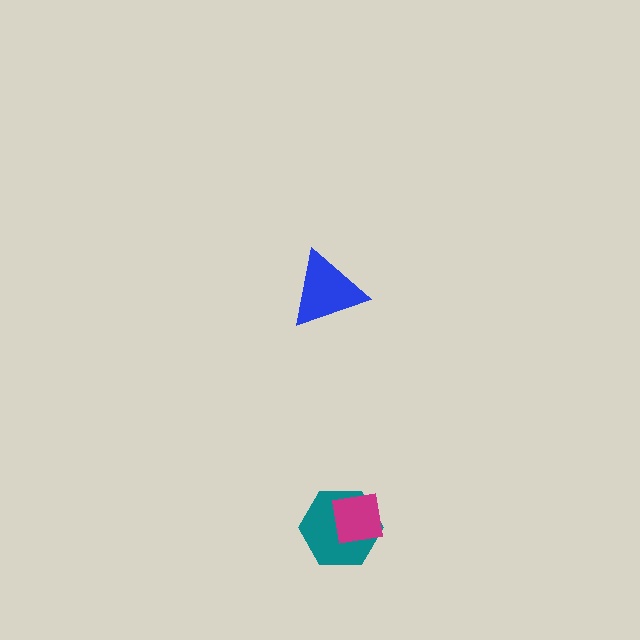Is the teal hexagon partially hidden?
Yes, it is partially covered by another shape.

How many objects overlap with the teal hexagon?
1 object overlaps with the teal hexagon.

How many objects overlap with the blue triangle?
0 objects overlap with the blue triangle.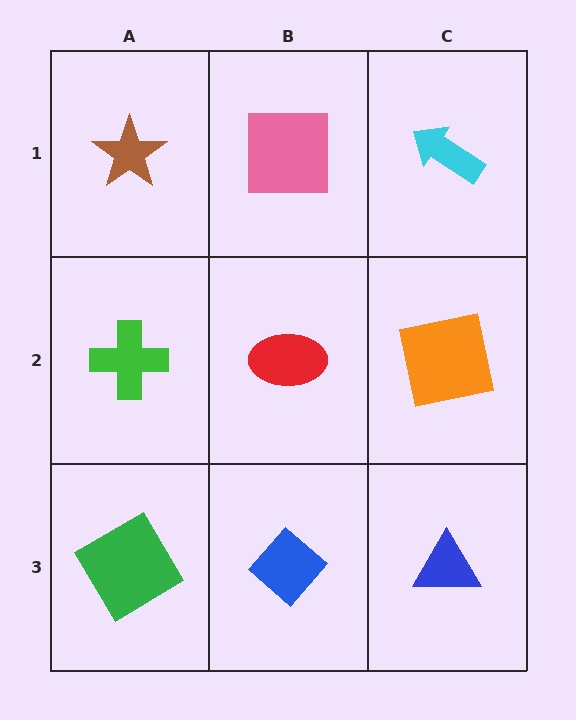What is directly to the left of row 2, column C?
A red ellipse.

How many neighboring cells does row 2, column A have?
3.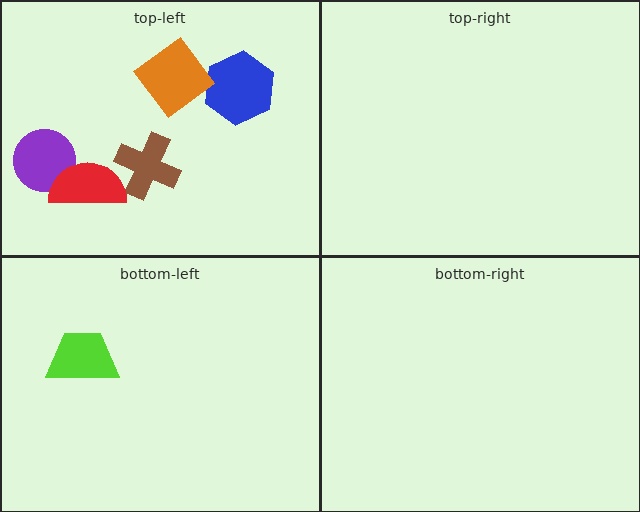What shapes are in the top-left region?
The purple circle, the blue hexagon, the brown cross, the orange diamond, the red semicircle.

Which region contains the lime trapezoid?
The bottom-left region.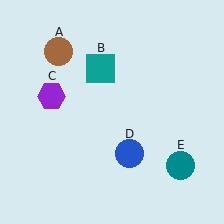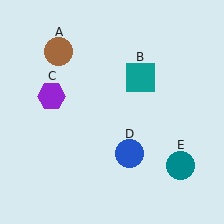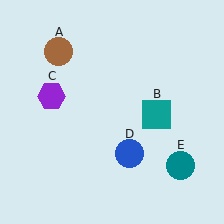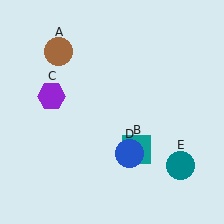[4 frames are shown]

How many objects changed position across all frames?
1 object changed position: teal square (object B).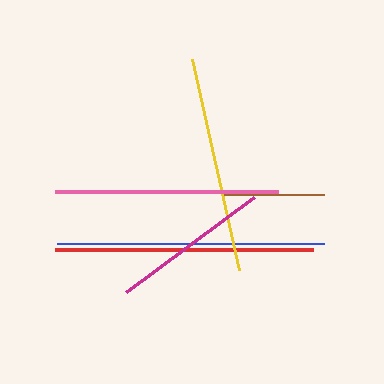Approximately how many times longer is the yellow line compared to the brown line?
The yellow line is approximately 2.1 times the length of the brown line.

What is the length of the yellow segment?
The yellow segment is approximately 216 pixels long.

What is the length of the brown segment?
The brown segment is approximately 103 pixels long.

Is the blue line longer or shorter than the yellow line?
The blue line is longer than the yellow line.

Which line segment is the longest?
The blue line is the longest at approximately 267 pixels.